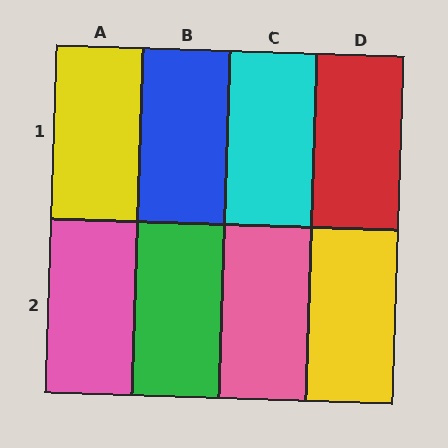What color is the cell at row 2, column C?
Pink.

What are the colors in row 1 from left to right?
Yellow, blue, cyan, red.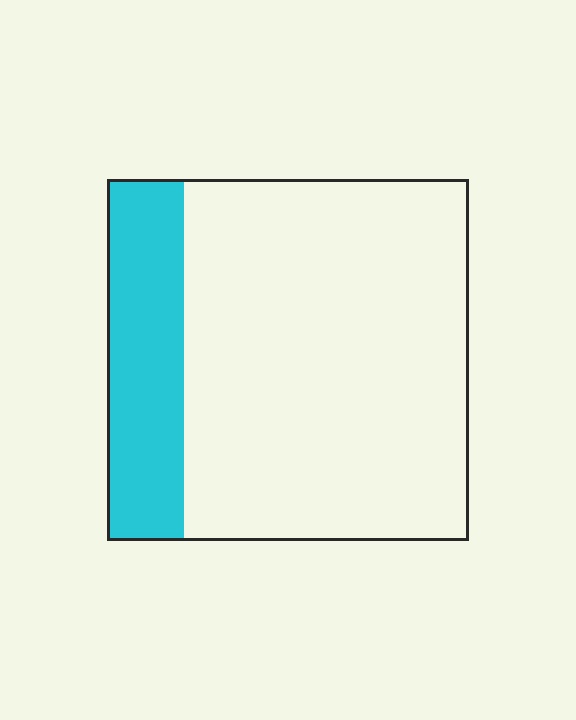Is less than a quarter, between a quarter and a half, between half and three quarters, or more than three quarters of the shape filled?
Less than a quarter.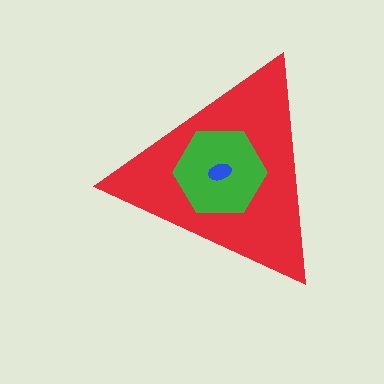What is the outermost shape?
The red triangle.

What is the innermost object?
The blue ellipse.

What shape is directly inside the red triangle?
The green hexagon.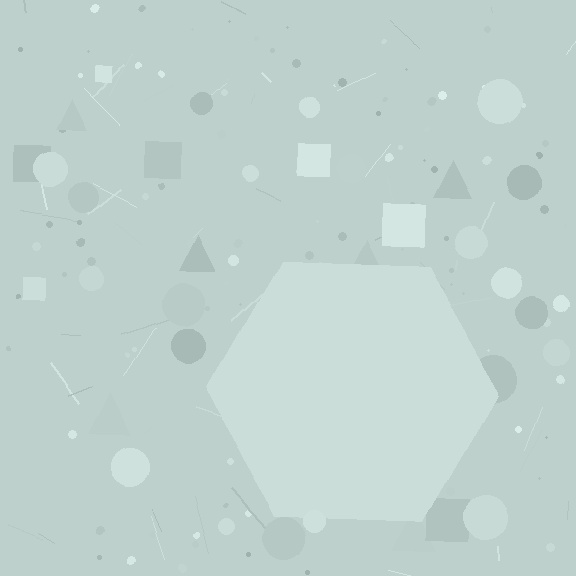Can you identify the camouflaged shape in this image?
The camouflaged shape is a hexagon.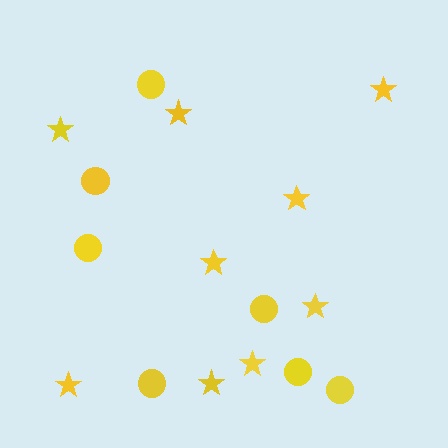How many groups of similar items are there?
There are 2 groups: one group of circles (7) and one group of stars (9).